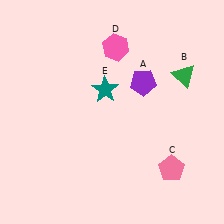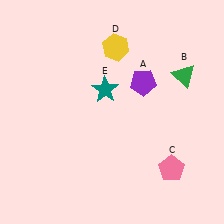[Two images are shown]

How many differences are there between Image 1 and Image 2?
There is 1 difference between the two images.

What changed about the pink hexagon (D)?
In Image 1, D is pink. In Image 2, it changed to yellow.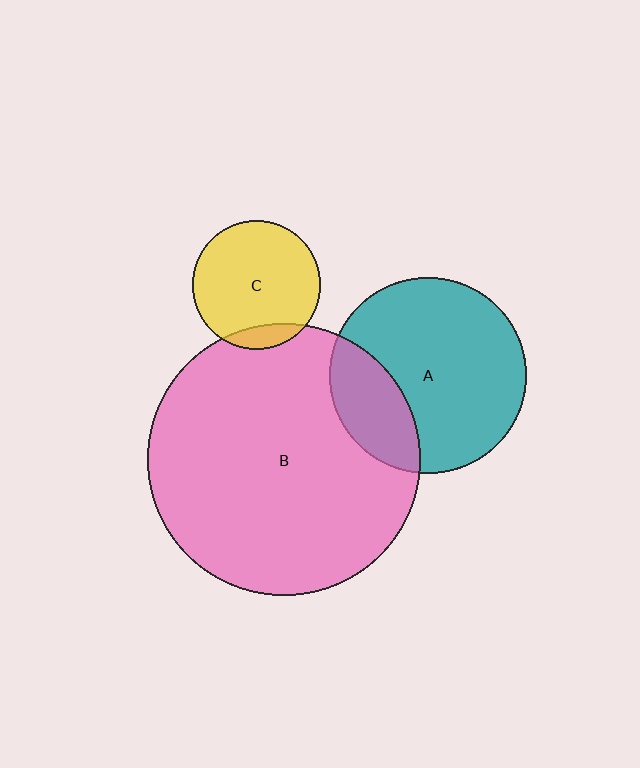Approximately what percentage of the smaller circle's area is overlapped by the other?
Approximately 25%.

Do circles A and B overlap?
Yes.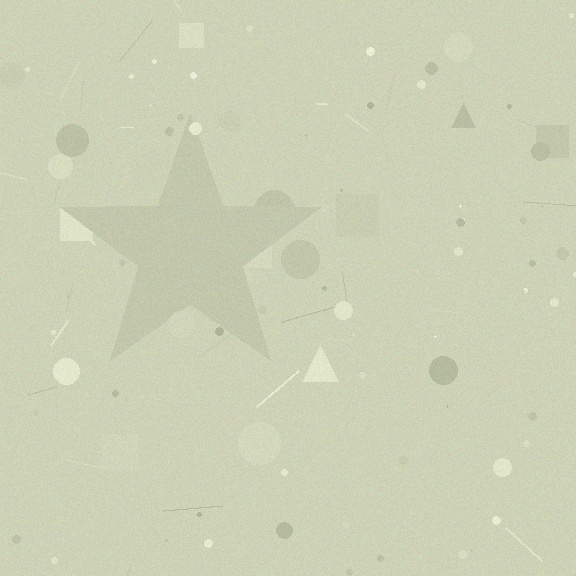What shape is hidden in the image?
A star is hidden in the image.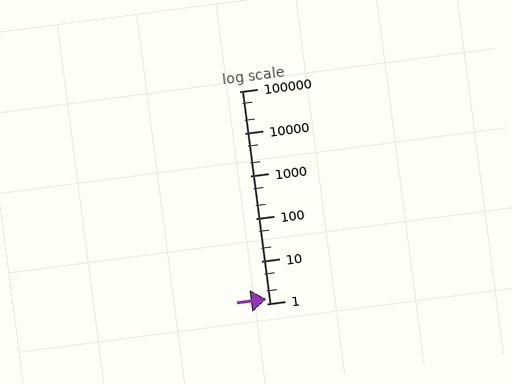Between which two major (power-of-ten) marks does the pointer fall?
The pointer is between 1 and 10.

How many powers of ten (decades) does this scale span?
The scale spans 5 decades, from 1 to 100000.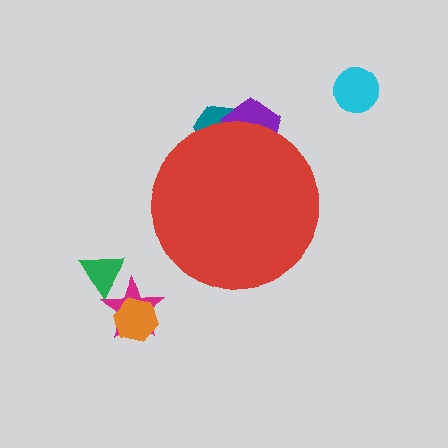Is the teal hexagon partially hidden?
Yes, the teal hexagon is partially hidden behind the red circle.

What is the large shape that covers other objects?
A red circle.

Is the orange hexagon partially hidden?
No, the orange hexagon is fully visible.